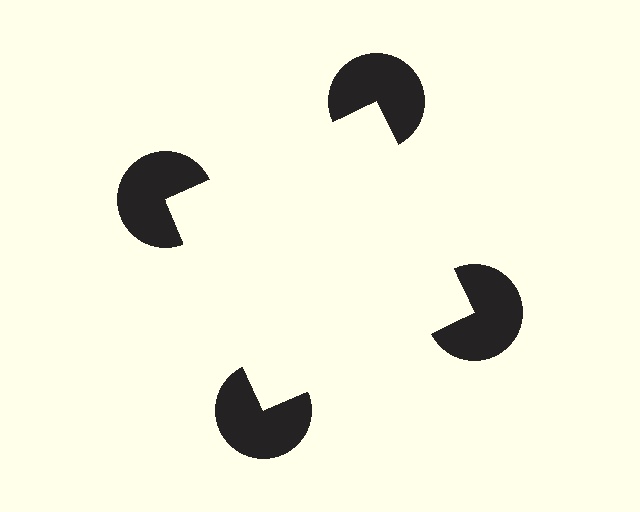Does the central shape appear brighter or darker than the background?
It typically appears slightly brighter than the background, even though no actual brightness change is drawn.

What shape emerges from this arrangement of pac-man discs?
An illusory square — its edges are inferred from the aligned wedge cuts in the pac-man discs, not physically drawn.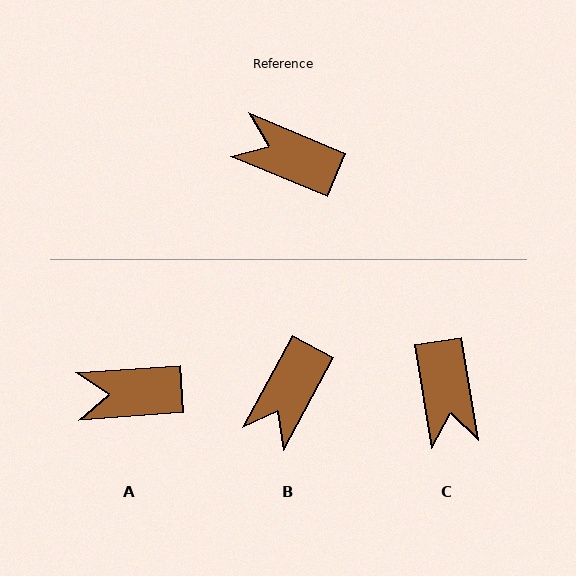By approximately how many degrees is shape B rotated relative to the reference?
Approximately 84 degrees counter-clockwise.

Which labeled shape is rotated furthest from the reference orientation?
C, about 122 degrees away.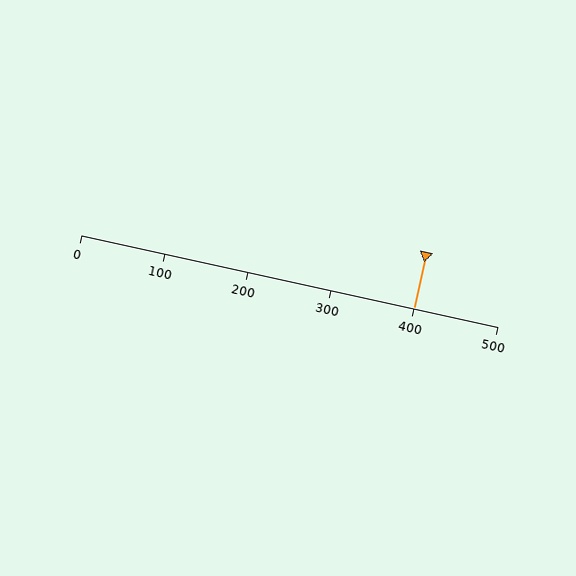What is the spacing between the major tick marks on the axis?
The major ticks are spaced 100 apart.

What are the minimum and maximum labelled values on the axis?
The axis runs from 0 to 500.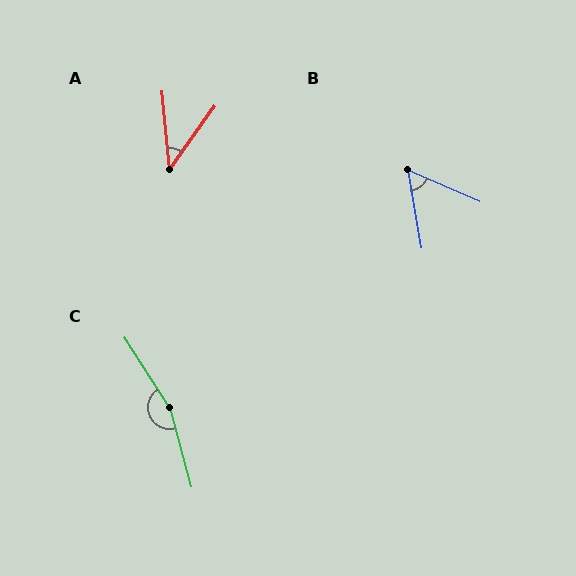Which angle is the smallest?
A, at approximately 41 degrees.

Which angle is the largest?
C, at approximately 162 degrees.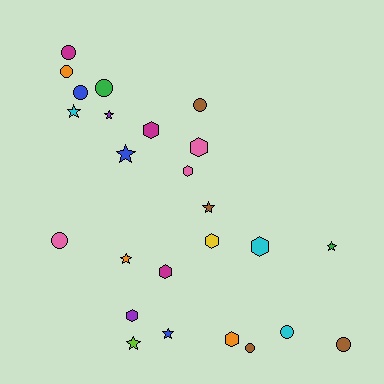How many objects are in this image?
There are 25 objects.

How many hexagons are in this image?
There are 8 hexagons.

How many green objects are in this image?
There are 2 green objects.